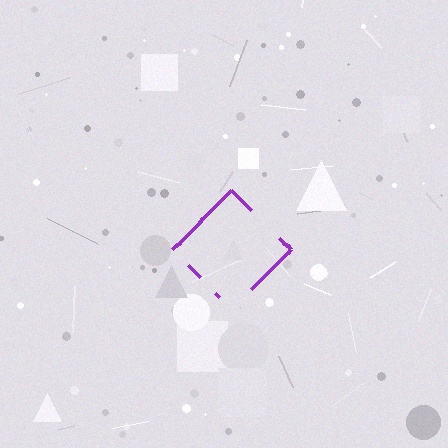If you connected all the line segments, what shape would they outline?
They would outline a diamond.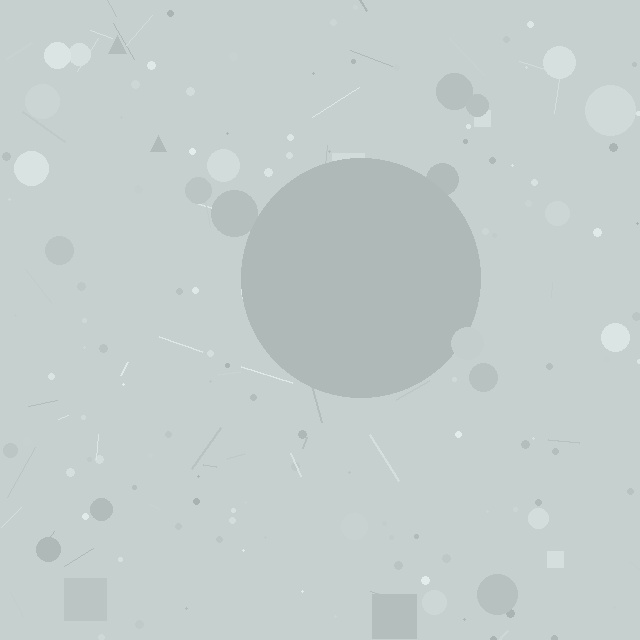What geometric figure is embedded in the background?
A circle is embedded in the background.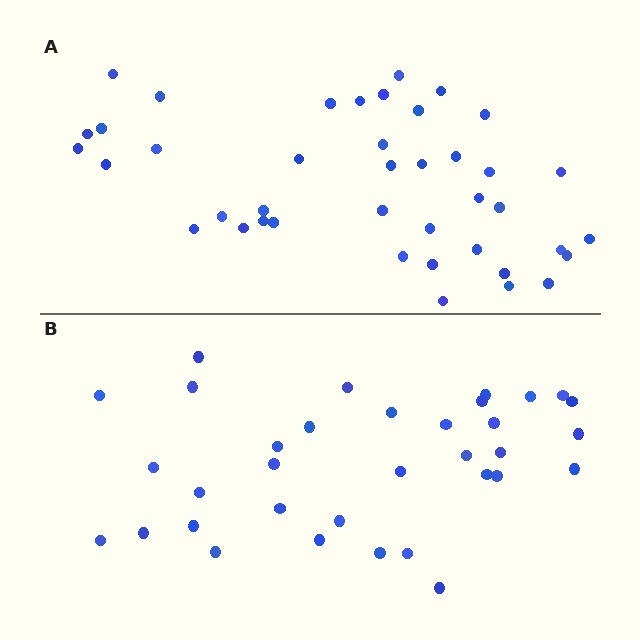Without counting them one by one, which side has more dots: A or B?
Region A (the top region) has more dots.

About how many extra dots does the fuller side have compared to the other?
Region A has roughly 8 or so more dots than region B.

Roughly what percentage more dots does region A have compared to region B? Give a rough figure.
About 20% more.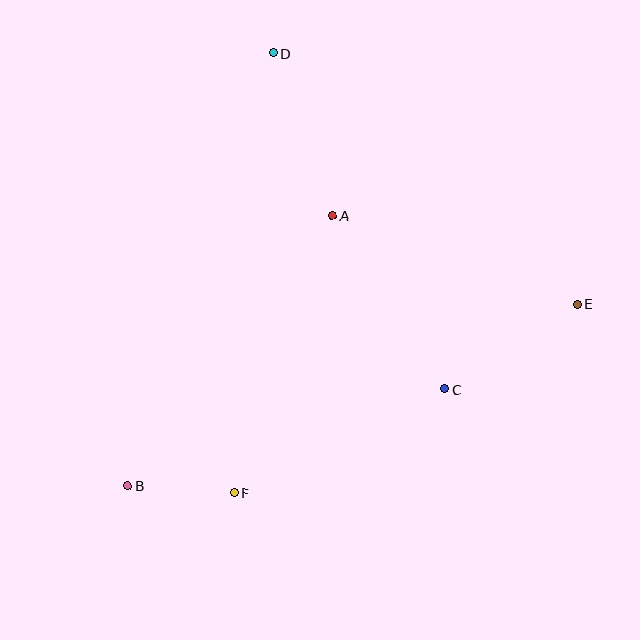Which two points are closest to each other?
Points B and F are closest to each other.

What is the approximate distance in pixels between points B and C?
The distance between B and C is approximately 331 pixels.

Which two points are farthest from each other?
Points B and E are farthest from each other.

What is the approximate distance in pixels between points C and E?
The distance between C and E is approximately 157 pixels.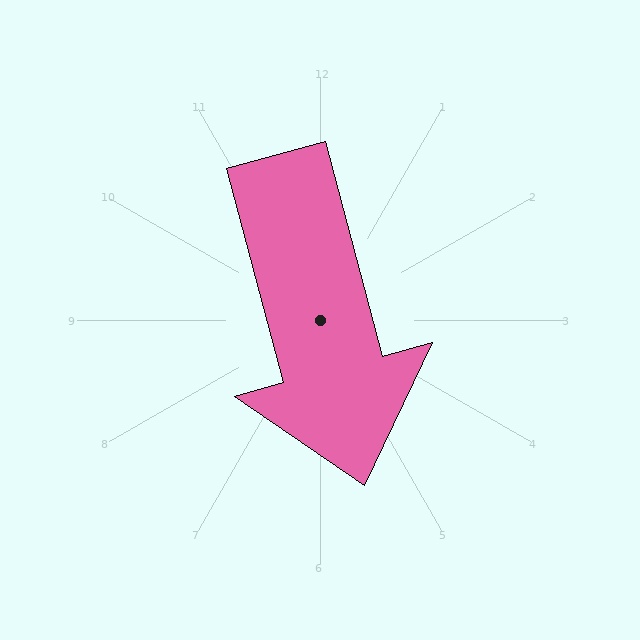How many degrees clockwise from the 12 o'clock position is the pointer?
Approximately 165 degrees.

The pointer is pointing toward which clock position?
Roughly 5 o'clock.